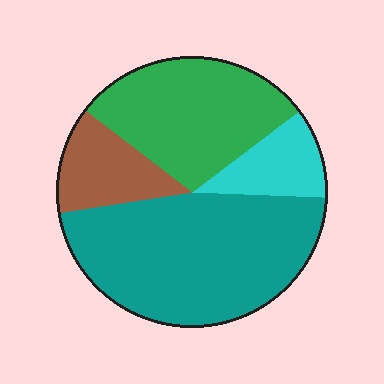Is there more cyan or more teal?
Teal.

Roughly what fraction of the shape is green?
Green covers around 30% of the shape.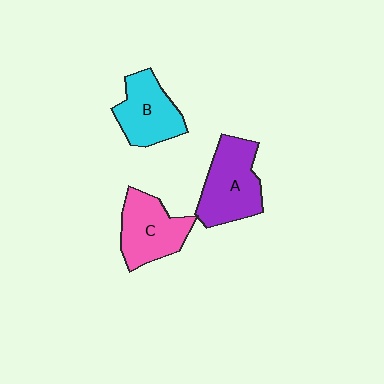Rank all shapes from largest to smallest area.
From largest to smallest: A (purple), C (pink), B (cyan).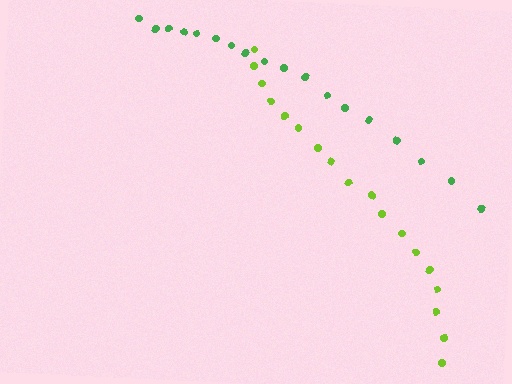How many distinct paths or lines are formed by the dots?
There are 2 distinct paths.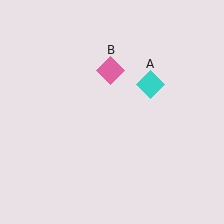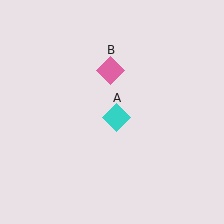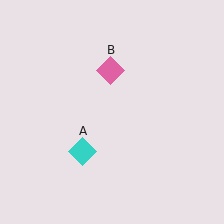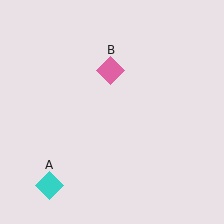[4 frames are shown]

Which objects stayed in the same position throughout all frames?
Pink diamond (object B) remained stationary.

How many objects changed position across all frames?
1 object changed position: cyan diamond (object A).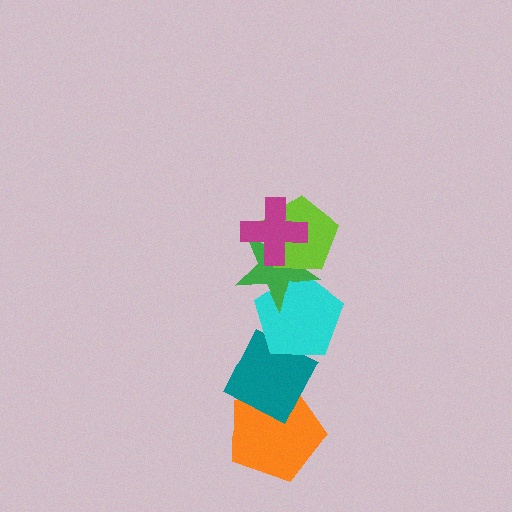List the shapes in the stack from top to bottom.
From top to bottom: the magenta cross, the lime pentagon, the green star, the cyan pentagon, the teal diamond, the orange pentagon.